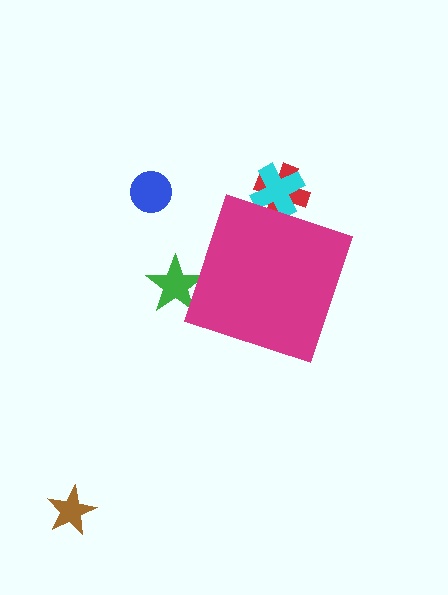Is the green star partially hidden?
Yes, the green star is partially hidden behind the magenta diamond.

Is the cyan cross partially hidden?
Yes, the cyan cross is partially hidden behind the magenta diamond.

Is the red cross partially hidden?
Yes, the red cross is partially hidden behind the magenta diamond.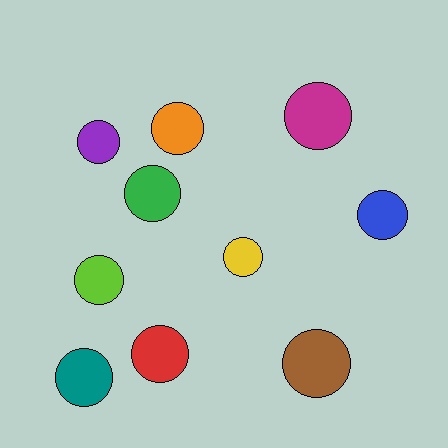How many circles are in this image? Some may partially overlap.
There are 10 circles.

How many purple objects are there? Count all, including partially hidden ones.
There is 1 purple object.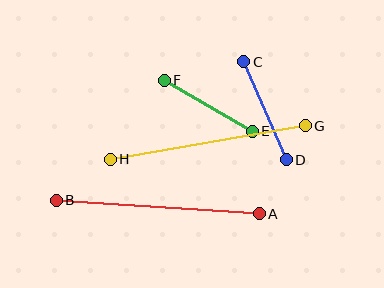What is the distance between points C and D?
The distance is approximately 107 pixels.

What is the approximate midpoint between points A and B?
The midpoint is at approximately (158, 207) pixels.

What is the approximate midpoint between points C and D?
The midpoint is at approximately (265, 111) pixels.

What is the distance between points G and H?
The distance is approximately 198 pixels.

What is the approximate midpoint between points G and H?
The midpoint is at approximately (208, 143) pixels.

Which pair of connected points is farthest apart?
Points A and B are farthest apart.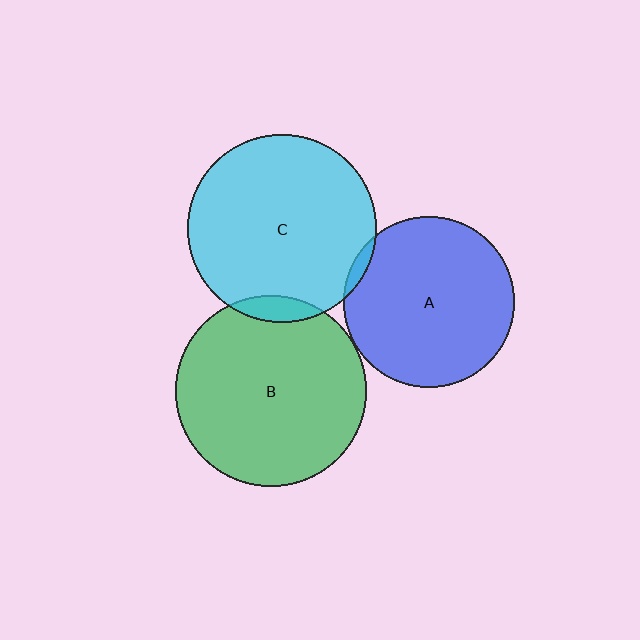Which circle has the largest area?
Circle B (green).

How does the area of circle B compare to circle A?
Approximately 1.2 times.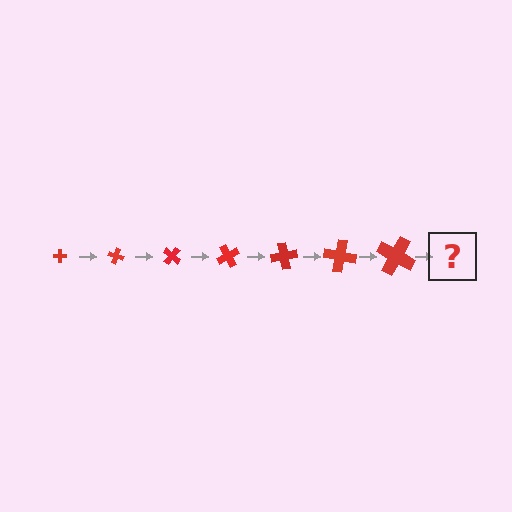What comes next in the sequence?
The next element should be a cross, larger than the previous one and rotated 140 degrees from the start.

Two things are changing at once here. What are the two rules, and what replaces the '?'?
The two rules are that the cross grows larger each step and it rotates 20 degrees each step. The '?' should be a cross, larger than the previous one and rotated 140 degrees from the start.